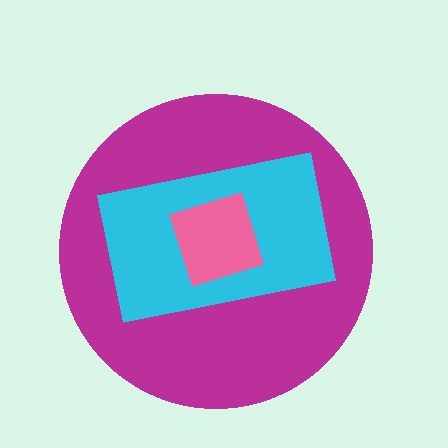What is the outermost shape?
The magenta circle.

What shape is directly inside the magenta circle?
The cyan rectangle.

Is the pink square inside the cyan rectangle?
Yes.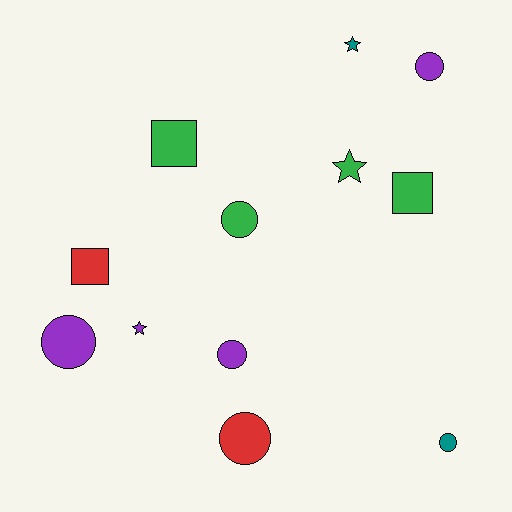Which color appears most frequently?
Green, with 4 objects.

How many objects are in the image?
There are 12 objects.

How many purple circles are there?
There are 3 purple circles.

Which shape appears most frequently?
Circle, with 6 objects.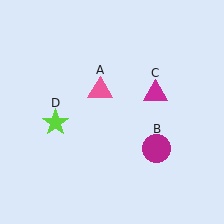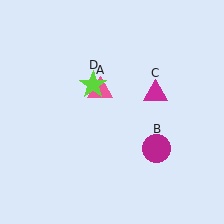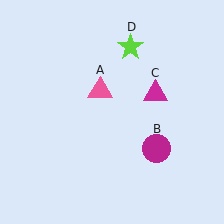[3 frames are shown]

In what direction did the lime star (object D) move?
The lime star (object D) moved up and to the right.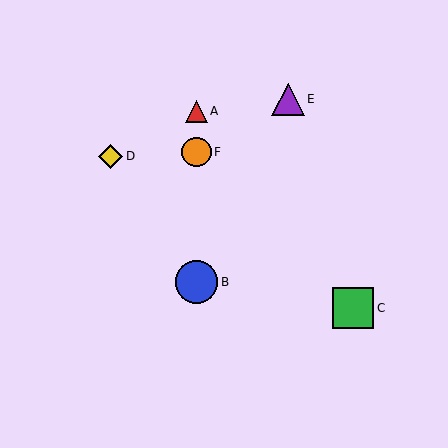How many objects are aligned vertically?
3 objects (A, B, F) are aligned vertically.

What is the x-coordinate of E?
Object E is at x≈288.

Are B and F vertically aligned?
Yes, both are at x≈196.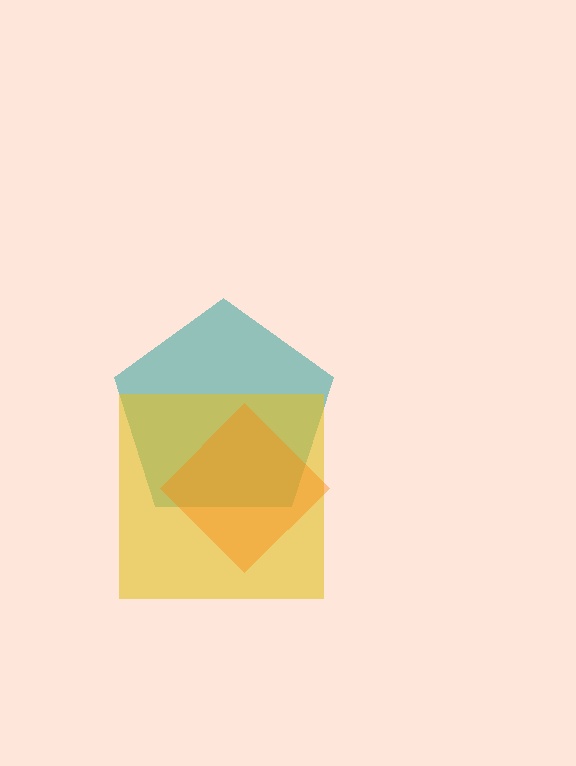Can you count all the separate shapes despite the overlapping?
Yes, there are 3 separate shapes.